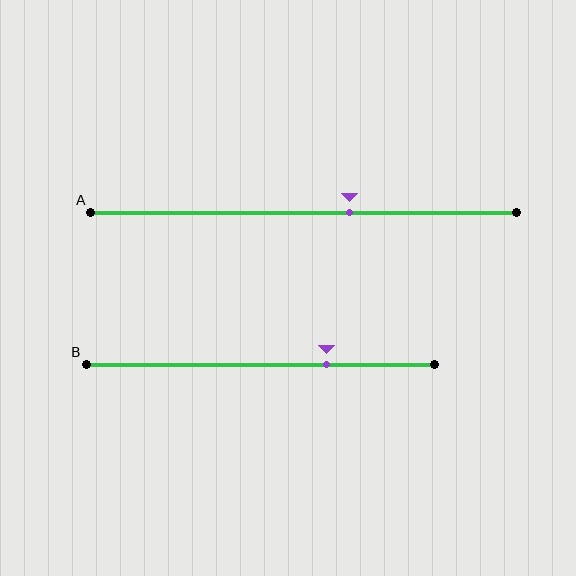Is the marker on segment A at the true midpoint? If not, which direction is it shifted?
No, the marker on segment A is shifted to the right by about 11% of the segment length.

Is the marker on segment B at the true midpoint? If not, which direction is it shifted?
No, the marker on segment B is shifted to the right by about 19% of the segment length.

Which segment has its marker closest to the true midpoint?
Segment A has its marker closest to the true midpoint.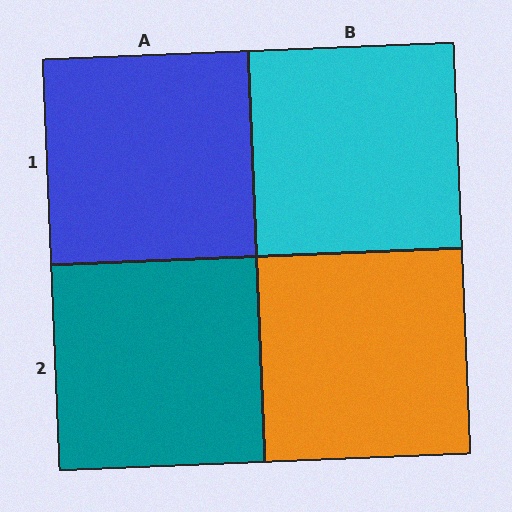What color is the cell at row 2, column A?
Teal.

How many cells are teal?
1 cell is teal.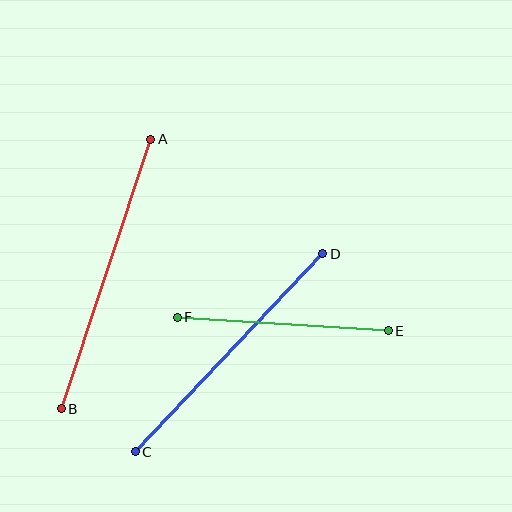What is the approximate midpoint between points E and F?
The midpoint is at approximately (283, 324) pixels.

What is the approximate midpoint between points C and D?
The midpoint is at approximately (229, 353) pixels.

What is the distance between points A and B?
The distance is approximately 284 pixels.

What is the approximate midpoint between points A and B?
The midpoint is at approximately (106, 274) pixels.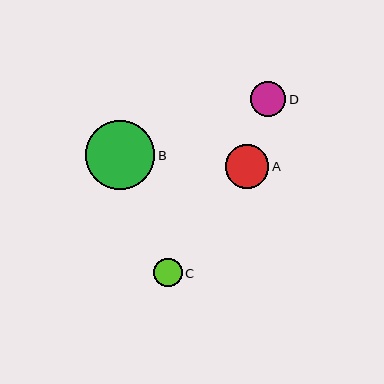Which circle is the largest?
Circle B is the largest with a size of approximately 69 pixels.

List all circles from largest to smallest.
From largest to smallest: B, A, D, C.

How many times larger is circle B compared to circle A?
Circle B is approximately 1.6 times the size of circle A.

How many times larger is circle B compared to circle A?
Circle B is approximately 1.6 times the size of circle A.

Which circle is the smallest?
Circle C is the smallest with a size of approximately 29 pixels.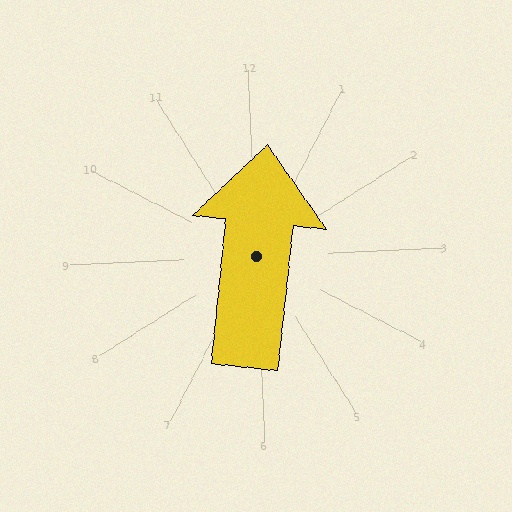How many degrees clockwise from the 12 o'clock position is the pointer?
Approximately 9 degrees.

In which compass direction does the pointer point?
North.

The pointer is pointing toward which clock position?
Roughly 12 o'clock.